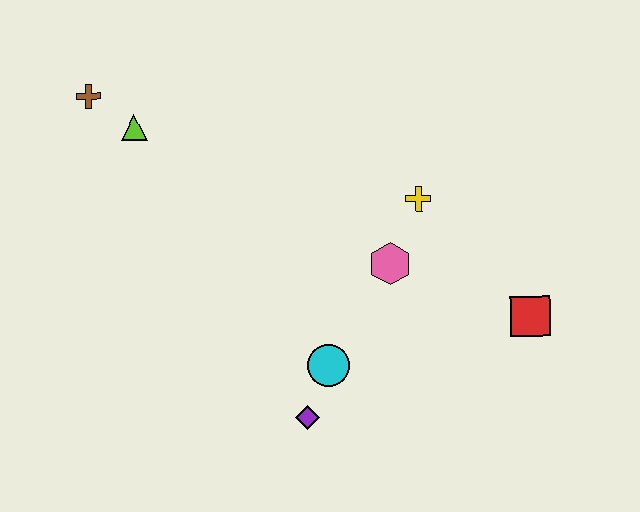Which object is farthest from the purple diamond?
The brown cross is farthest from the purple diamond.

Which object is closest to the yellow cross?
The pink hexagon is closest to the yellow cross.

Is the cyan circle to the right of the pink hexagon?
No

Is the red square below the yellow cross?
Yes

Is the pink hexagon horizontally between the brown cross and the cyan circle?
No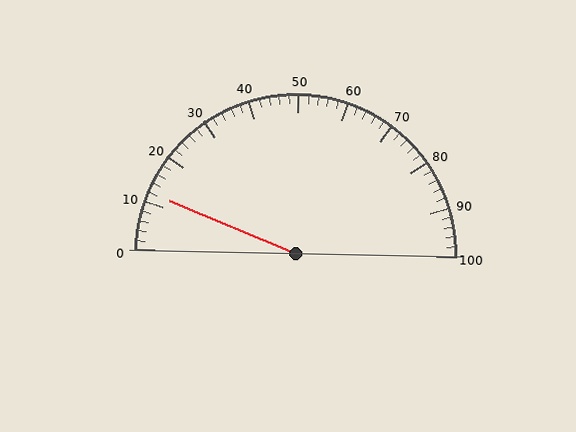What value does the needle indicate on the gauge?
The needle indicates approximately 12.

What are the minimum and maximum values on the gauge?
The gauge ranges from 0 to 100.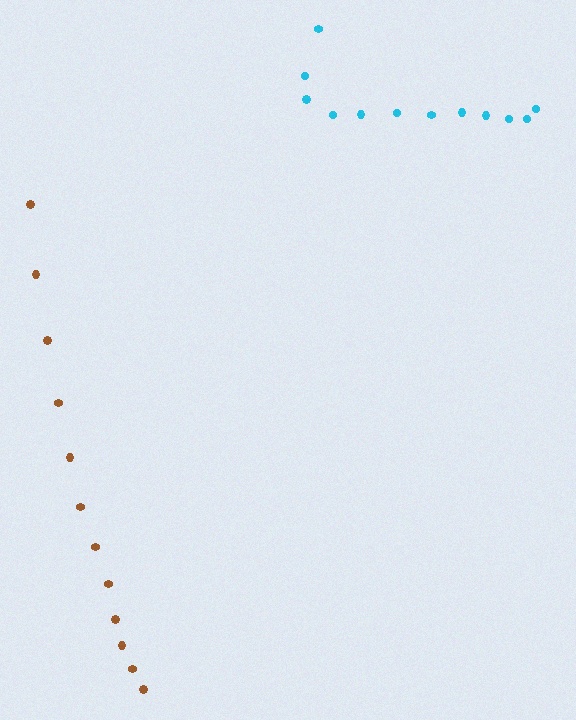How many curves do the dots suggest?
There are 2 distinct paths.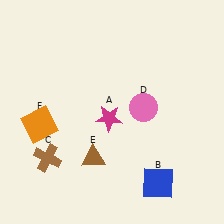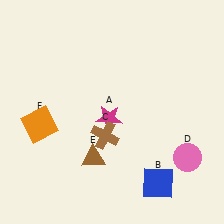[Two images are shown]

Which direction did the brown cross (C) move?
The brown cross (C) moved right.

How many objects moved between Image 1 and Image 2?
2 objects moved between the two images.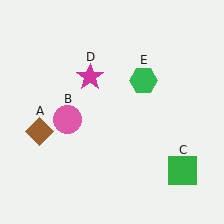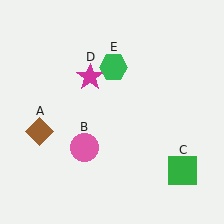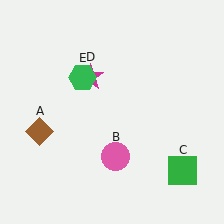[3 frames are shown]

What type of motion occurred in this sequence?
The pink circle (object B), green hexagon (object E) rotated counterclockwise around the center of the scene.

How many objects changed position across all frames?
2 objects changed position: pink circle (object B), green hexagon (object E).